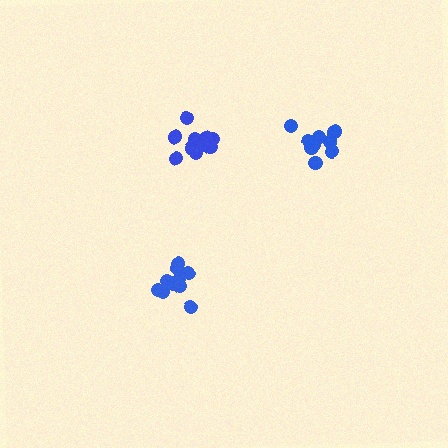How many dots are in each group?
Group 1: 10 dots, Group 2: 12 dots, Group 3: 12 dots (34 total).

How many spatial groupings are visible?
There are 3 spatial groupings.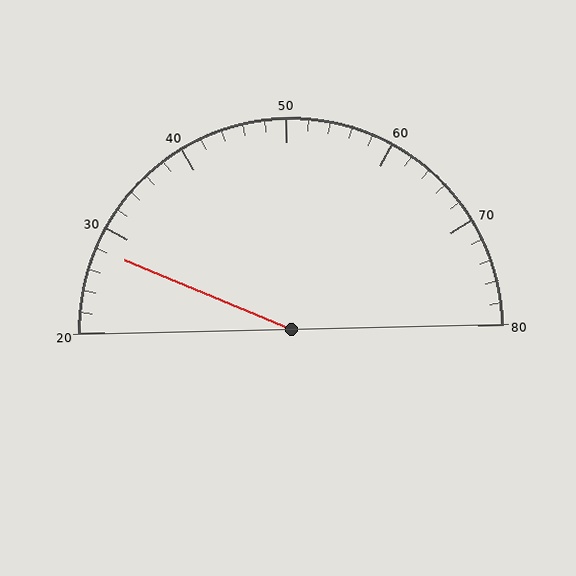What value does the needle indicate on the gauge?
The needle indicates approximately 28.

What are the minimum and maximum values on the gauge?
The gauge ranges from 20 to 80.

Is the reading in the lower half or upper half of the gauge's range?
The reading is in the lower half of the range (20 to 80).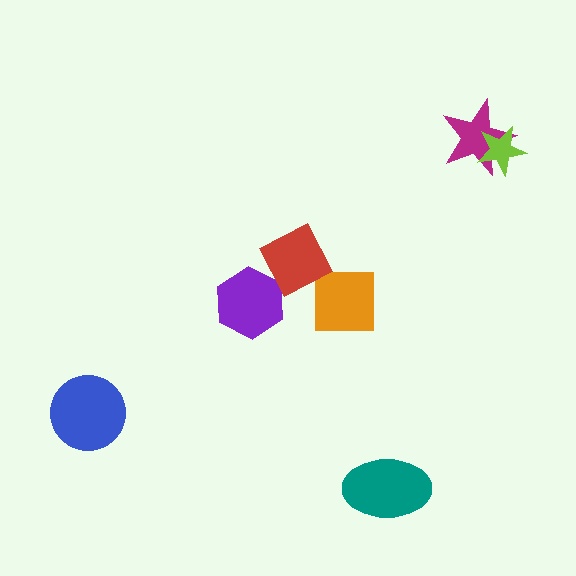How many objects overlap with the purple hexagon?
1 object overlaps with the purple hexagon.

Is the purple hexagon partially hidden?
Yes, it is partially covered by another shape.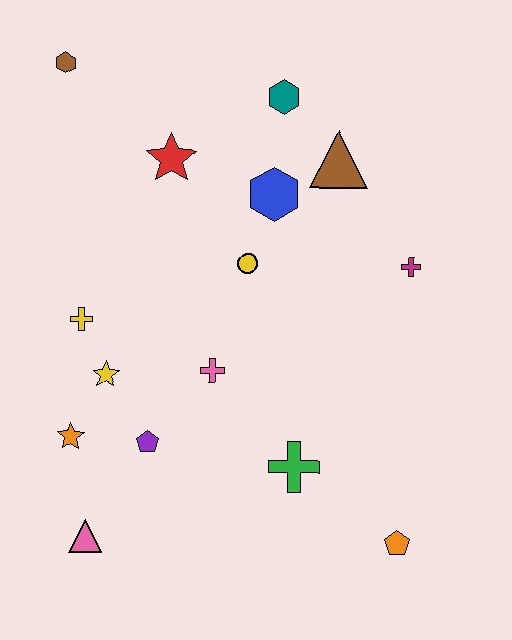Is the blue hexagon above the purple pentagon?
Yes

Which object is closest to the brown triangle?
The blue hexagon is closest to the brown triangle.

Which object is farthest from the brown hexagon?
The orange pentagon is farthest from the brown hexagon.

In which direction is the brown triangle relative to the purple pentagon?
The brown triangle is above the purple pentagon.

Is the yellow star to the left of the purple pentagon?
Yes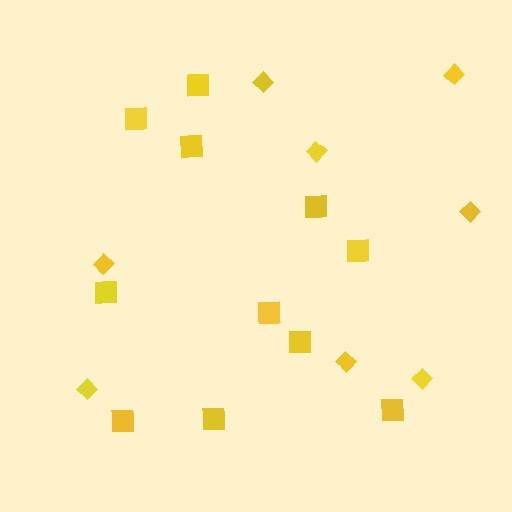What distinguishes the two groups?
There are 2 groups: one group of diamonds (8) and one group of squares (11).